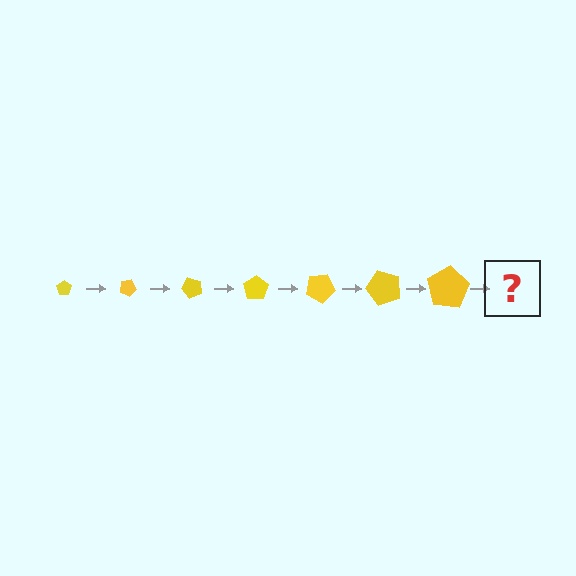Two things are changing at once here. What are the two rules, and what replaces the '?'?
The two rules are that the pentagon grows larger each step and it rotates 25 degrees each step. The '?' should be a pentagon, larger than the previous one and rotated 175 degrees from the start.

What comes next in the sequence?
The next element should be a pentagon, larger than the previous one and rotated 175 degrees from the start.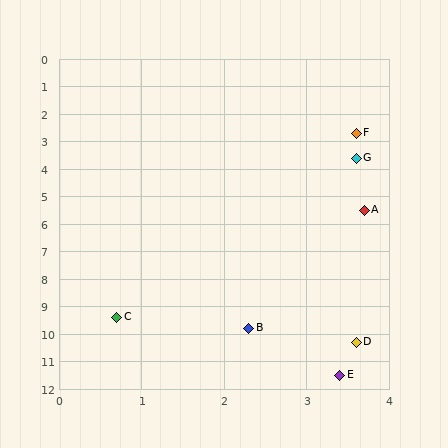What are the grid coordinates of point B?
Point B is at approximately (2.3, 9.8).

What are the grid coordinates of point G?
Point G is at approximately (3.6, 3.6).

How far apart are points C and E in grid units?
Points C and E are about 3.4 grid units apart.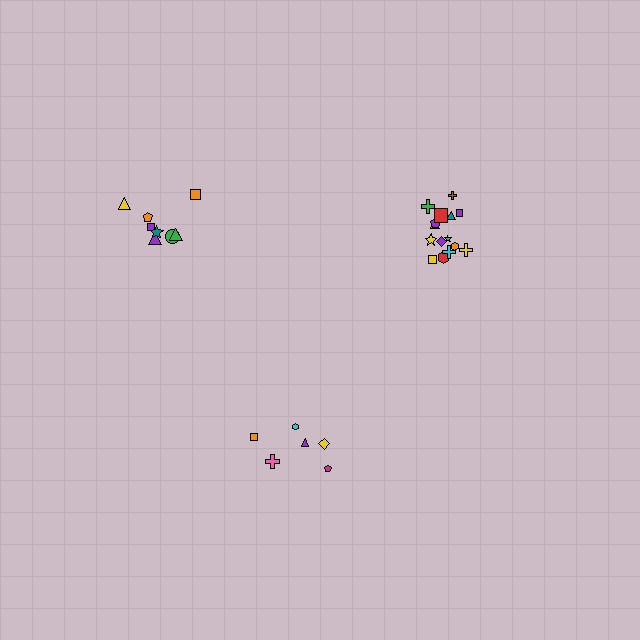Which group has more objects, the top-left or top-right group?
The top-right group.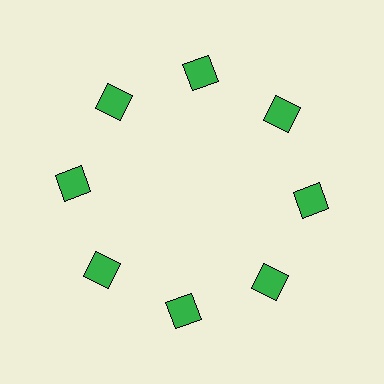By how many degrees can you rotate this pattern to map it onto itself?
The pattern maps onto itself every 45 degrees of rotation.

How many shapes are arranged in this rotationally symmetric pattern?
There are 8 shapes, arranged in 8 groups of 1.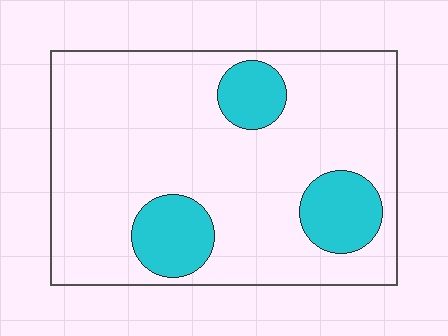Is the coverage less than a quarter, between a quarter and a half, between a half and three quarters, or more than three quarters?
Less than a quarter.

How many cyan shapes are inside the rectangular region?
3.